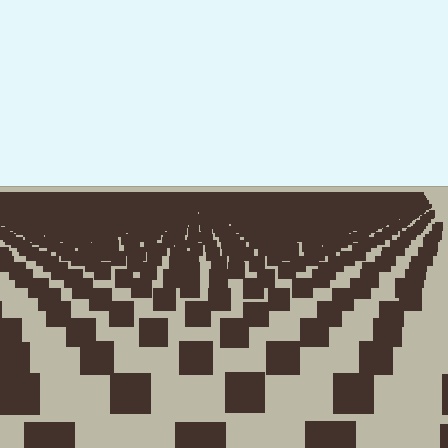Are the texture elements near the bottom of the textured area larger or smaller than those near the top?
Larger. Near the bottom, elements are closer to the viewer and appear at a bigger on-screen size.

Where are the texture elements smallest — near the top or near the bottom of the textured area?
Near the top.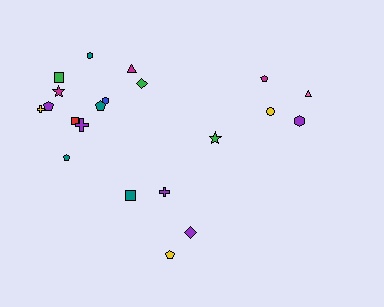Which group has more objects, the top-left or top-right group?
The top-left group.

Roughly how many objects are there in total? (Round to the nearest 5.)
Roughly 20 objects in total.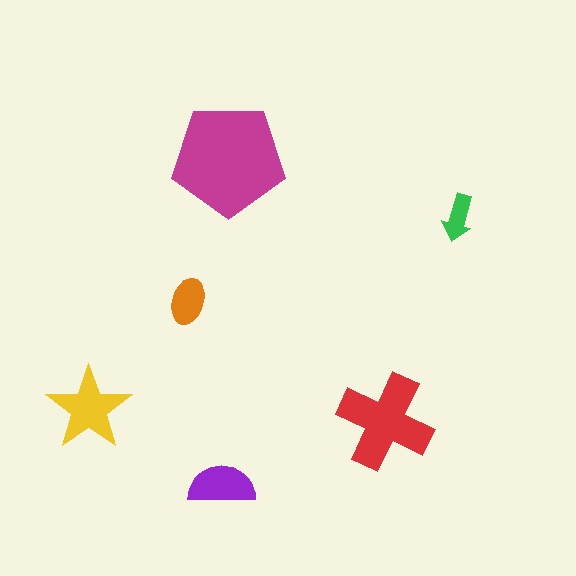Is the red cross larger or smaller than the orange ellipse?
Larger.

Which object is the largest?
The magenta pentagon.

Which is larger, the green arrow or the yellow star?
The yellow star.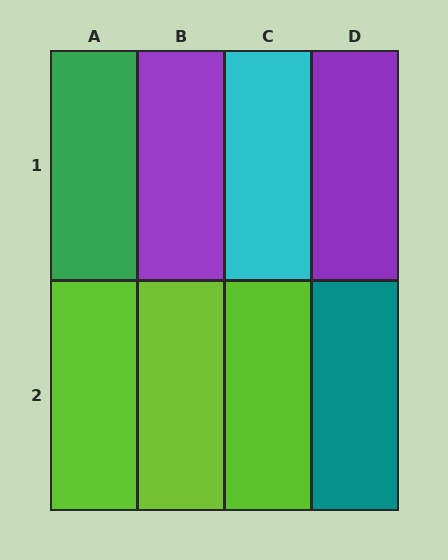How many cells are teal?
1 cell is teal.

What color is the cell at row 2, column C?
Lime.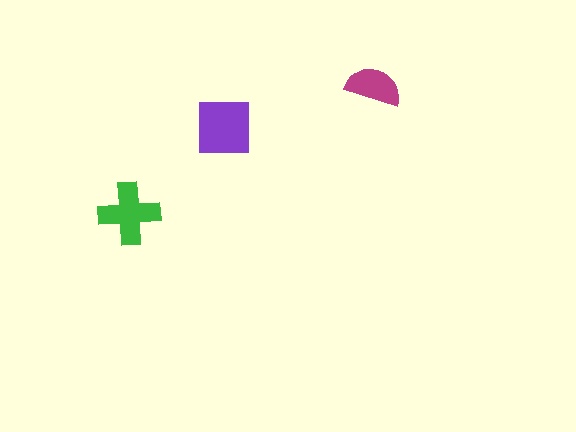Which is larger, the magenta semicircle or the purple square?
The purple square.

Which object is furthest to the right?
The magenta semicircle is rightmost.